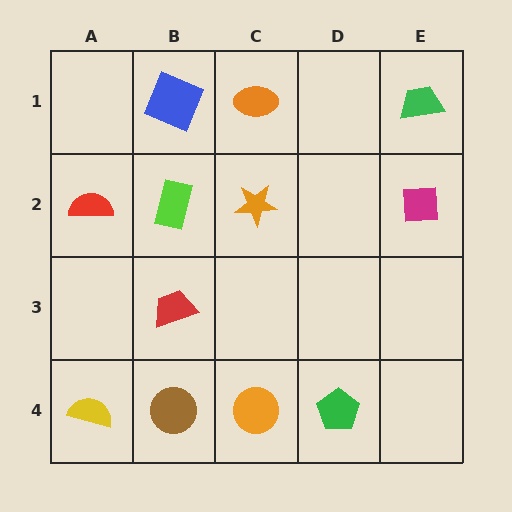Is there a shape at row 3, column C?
No, that cell is empty.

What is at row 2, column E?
A magenta square.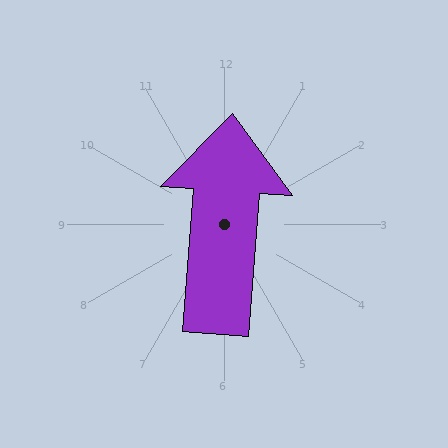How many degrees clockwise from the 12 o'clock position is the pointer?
Approximately 4 degrees.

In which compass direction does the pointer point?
North.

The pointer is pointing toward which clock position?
Roughly 12 o'clock.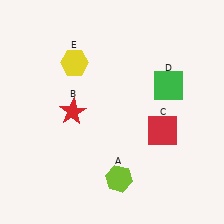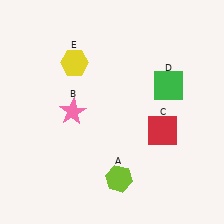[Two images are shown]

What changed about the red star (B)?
In Image 1, B is red. In Image 2, it changed to pink.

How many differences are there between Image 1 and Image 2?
There is 1 difference between the two images.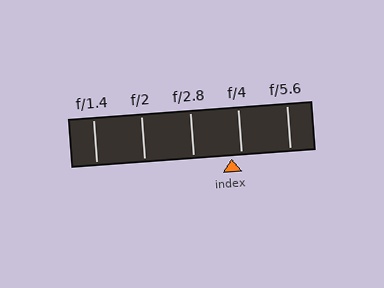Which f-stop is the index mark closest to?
The index mark is closest to f/4.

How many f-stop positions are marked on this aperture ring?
There are 5 f-stop positions marked.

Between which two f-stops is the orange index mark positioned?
The index mark is between f/2.8 and f/4.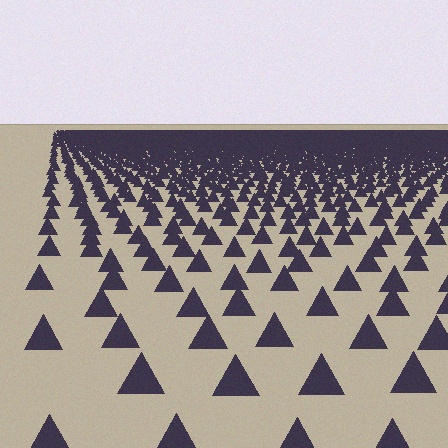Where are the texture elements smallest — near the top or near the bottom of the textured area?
Near the top.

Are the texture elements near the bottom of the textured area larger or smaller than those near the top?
Larger. Near the bottom, elements are closer to the viewer and appear at a bigger on-screen size.